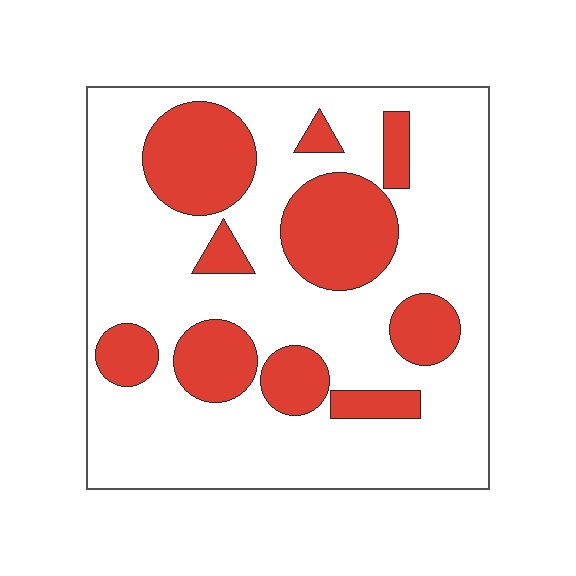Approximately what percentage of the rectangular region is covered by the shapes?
Approximately 30%.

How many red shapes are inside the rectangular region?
10.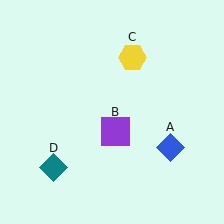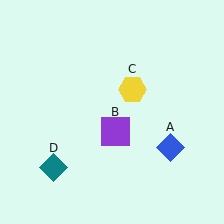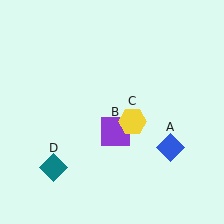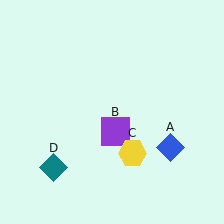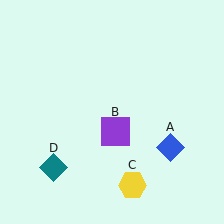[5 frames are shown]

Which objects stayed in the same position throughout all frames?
Blue diamond (object A) and purple square (object B) and teal diamond (object D) remained stationary.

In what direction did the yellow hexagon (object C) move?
The yellow hexagon (object C) moved down.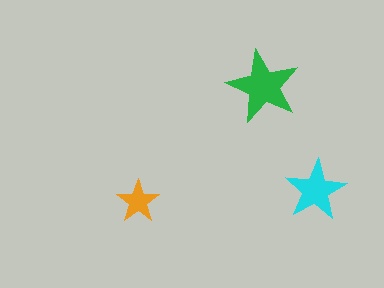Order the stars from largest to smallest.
the green one, the cyan one, the orange one.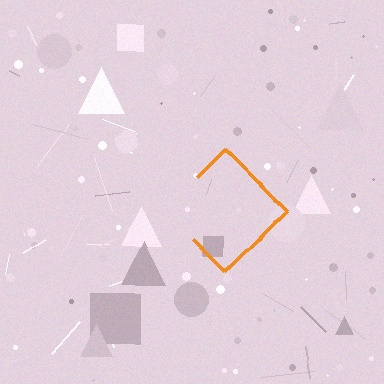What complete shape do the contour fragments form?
The contour fragments form a diamond.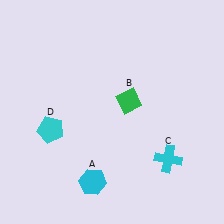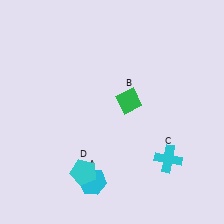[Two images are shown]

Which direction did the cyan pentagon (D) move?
The cyan pentagon (D) moved down.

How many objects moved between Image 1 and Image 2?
1 object moved between the two images.